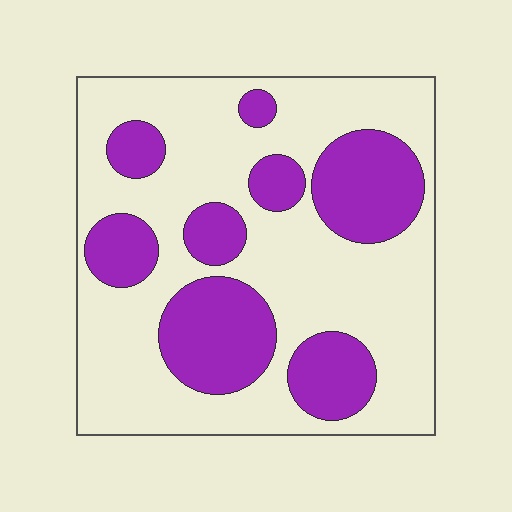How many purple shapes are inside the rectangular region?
8.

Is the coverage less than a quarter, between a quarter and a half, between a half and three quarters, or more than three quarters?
Between a quarter and a half.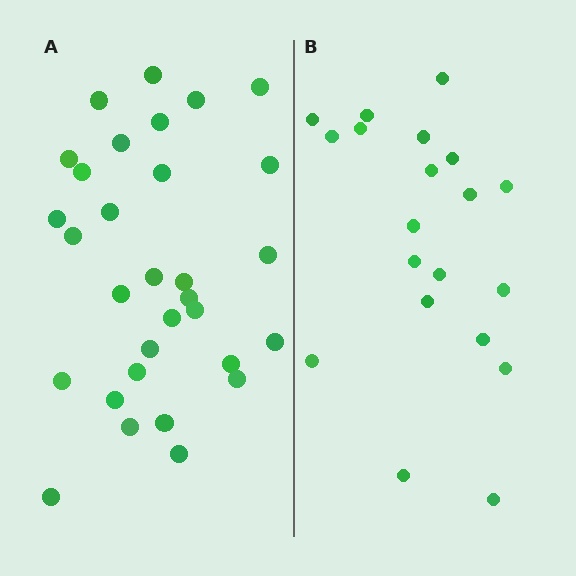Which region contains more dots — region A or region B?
Region A (the left region) has more dots.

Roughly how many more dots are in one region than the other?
Region A has roughly 12 or so more dots than region B.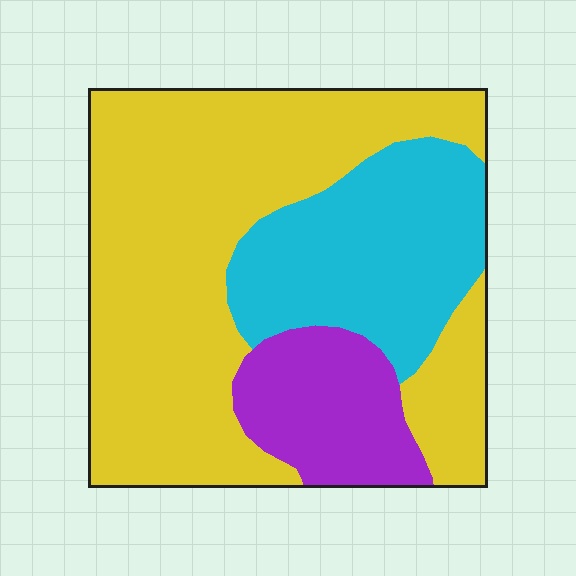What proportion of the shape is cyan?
Cyan covers around 25% of the shape.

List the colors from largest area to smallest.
From largest to smallest: yellow, cyan, purple.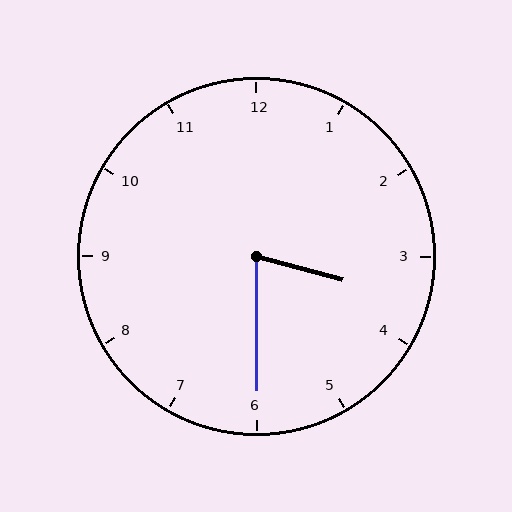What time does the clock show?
3:30.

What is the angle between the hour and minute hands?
Approximately 75 degrees.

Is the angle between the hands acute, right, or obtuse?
It is acute.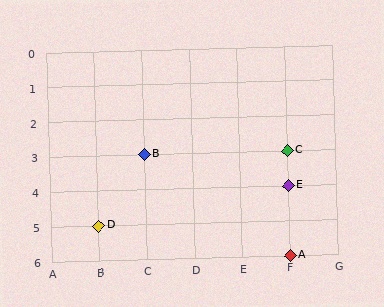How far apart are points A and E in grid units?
Points A and E are 2 rows apart.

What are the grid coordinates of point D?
Point D is at grid coordinates (B, 5).